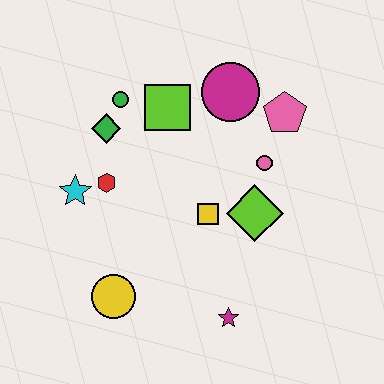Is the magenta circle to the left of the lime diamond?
Yes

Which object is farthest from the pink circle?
The yellow circle is farthest from the pink circle.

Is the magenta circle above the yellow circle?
Yes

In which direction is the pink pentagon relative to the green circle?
The pink pentagon is to the right of the green circle.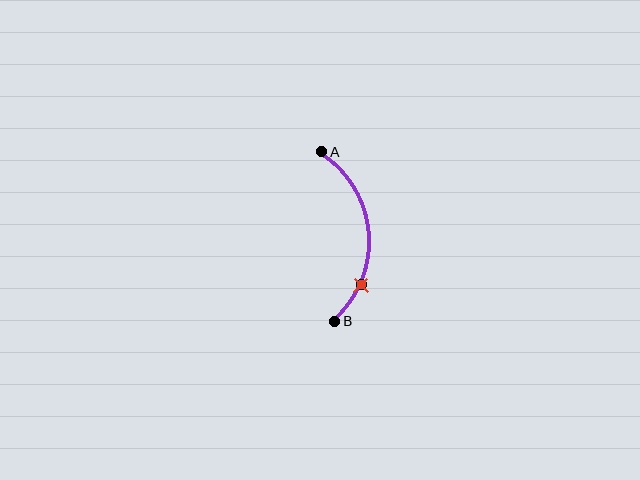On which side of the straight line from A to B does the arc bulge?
The arc bulges to the right of the straight line connecting A and B.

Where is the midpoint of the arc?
The arc midpoint is the point on the curve farthest from the straight line joining A and B. It sits to the right of that line.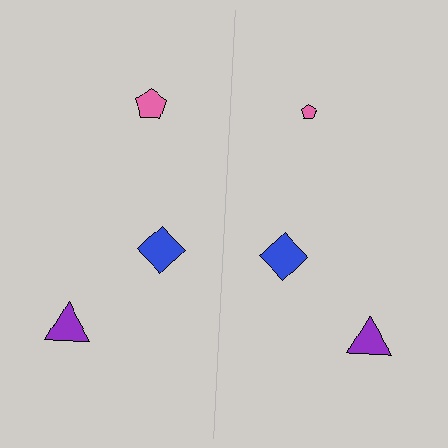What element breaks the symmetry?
The pink pentagon on the right side has a different size than its mirror counterpart.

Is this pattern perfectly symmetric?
No, the pattern is not perfectly symmetric. The pink pentagon on the right side has a different size than its mirror counterpart.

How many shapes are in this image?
There are 6 shapes in this image.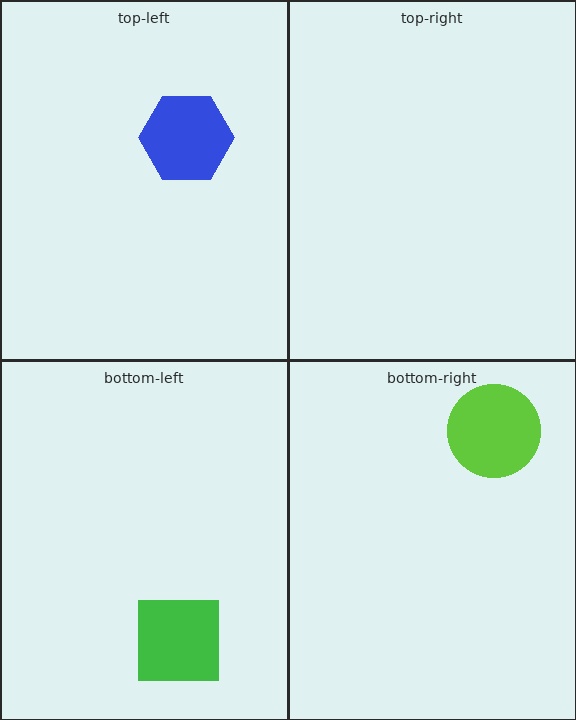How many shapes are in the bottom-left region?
1.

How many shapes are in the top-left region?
1.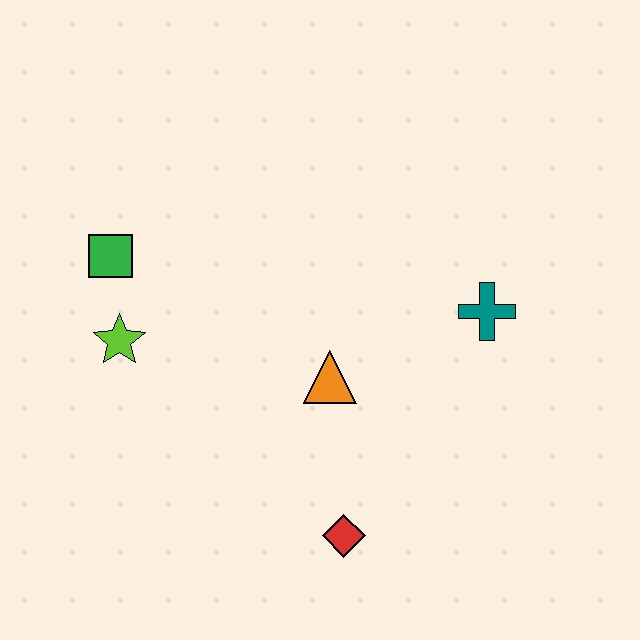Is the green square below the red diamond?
No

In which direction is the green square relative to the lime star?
The green square is above the lime star.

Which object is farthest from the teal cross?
The green square is farthest from the teal cross.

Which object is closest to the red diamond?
The orange triangle is closest to the red diamond.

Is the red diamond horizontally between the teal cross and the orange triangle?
Yes